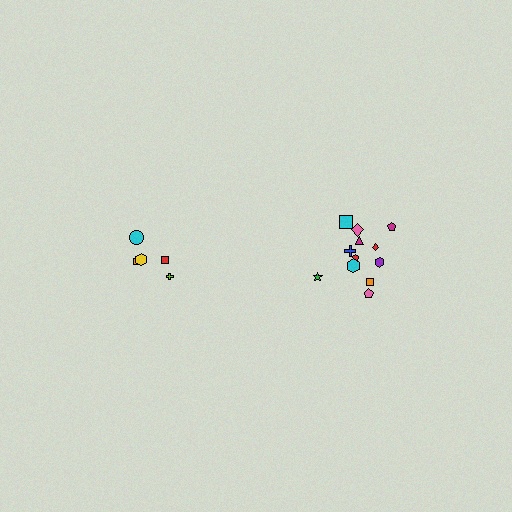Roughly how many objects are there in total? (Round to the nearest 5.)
Roughly 20 objects in total.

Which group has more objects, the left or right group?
The right group.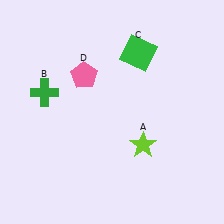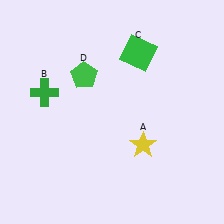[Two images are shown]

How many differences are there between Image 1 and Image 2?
There are 2 differences between the two images.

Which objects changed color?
A changed from lime to yellow. D changed from pink to green.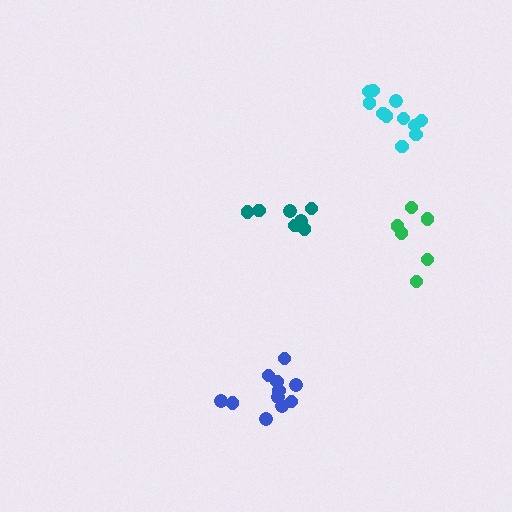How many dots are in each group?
Group 1: 8 dots, Group 2: 11 dots, Group 3: 11 dots, Group 4: 6 dots (36 total).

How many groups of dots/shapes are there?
There are 4 groups.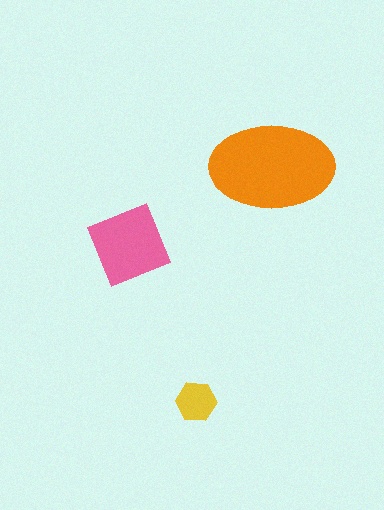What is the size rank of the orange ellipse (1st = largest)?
1st.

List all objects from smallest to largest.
The yellow hexagon, the pink diamond, the orange ellipse.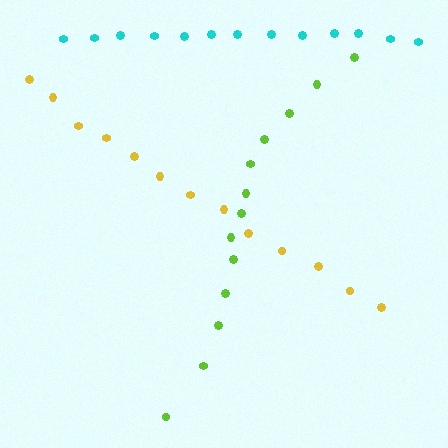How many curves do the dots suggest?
There are 3 distinct paths.